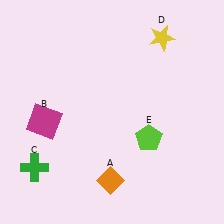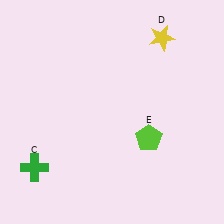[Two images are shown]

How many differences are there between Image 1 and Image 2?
There are 2 differences between the two images.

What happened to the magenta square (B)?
The magenta square (B) was removed in Image 2. It was in the bottom-left area of Image 1.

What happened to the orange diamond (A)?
The orange diamond (A) was removed in Image 2. It was in the bottom-left area of Image 1.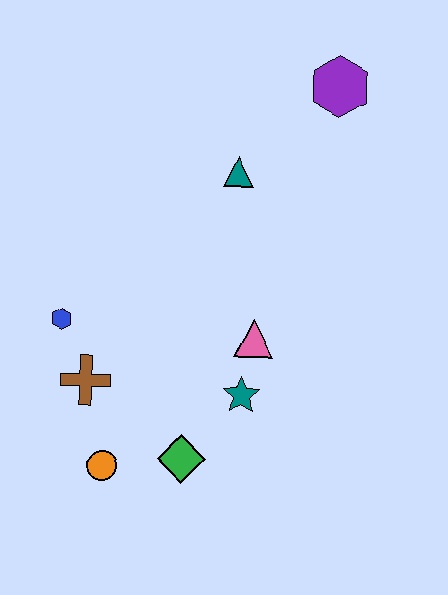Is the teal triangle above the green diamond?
Yes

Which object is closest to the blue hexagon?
The brown cross is closest to the blue hexagon.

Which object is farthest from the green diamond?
The purple hexagon is farthest from the green diamond.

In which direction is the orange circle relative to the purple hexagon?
The orange circle is below the purple hexagon.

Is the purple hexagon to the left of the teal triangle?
No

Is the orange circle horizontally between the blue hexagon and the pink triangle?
Yes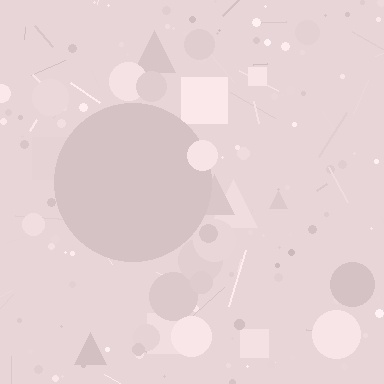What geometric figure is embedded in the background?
A circle is embedded in the background.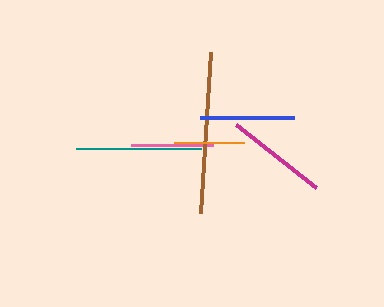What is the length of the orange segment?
The orange segment is approximately 70 pixels long.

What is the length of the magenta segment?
The magenta segment is approximately 102 pixels long.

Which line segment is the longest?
The brown line is the longest at approximately 161 pixels.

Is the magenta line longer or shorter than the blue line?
The magenta line is longer than the blue line.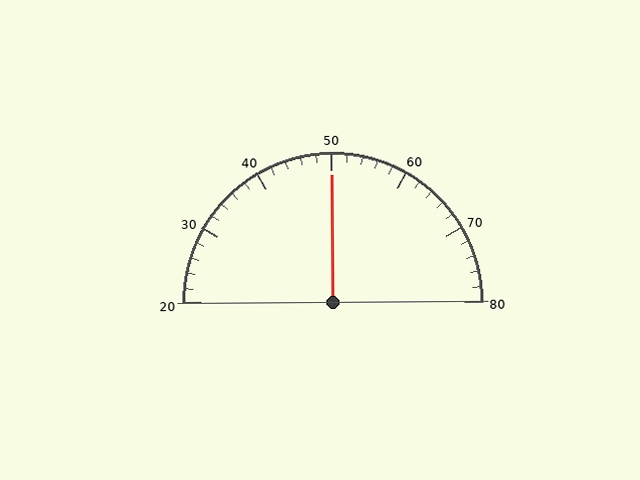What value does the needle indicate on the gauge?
The needle indicates approximately 50.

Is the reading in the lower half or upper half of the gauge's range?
The reading is in the upper half of the range (20 to 80).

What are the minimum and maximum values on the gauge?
The gauge ranges from 20 to 80.